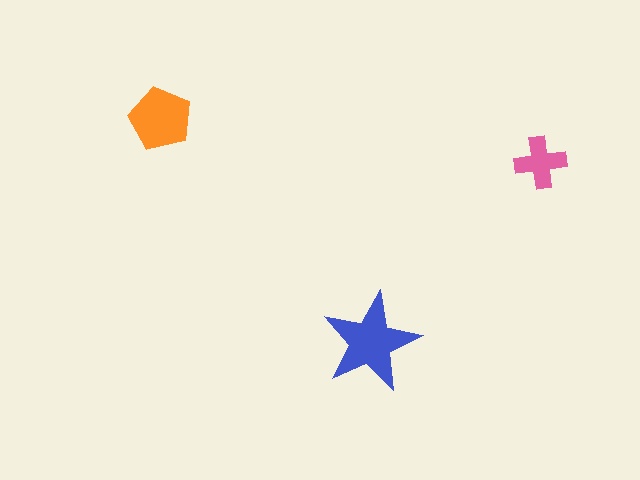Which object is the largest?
The blue star.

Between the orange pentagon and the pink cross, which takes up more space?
The orange pentagon.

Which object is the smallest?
The pink cross.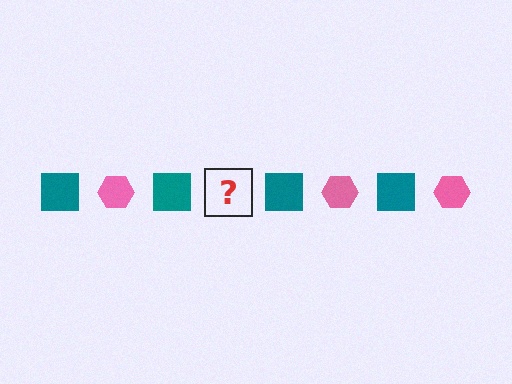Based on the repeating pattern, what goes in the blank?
The blank should be a pink hexagon.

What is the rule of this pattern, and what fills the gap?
The rule is that the pattern alternates between teal square and pink hexagon. The gap should be filled with a pink hexagon.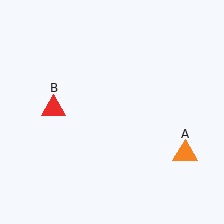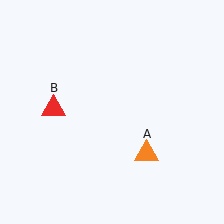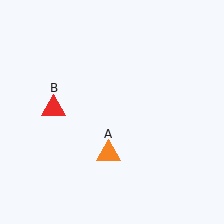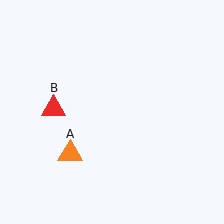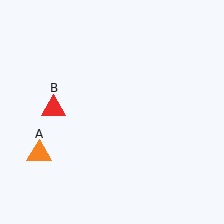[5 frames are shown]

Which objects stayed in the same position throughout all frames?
Red triangle (object B) remained stationary.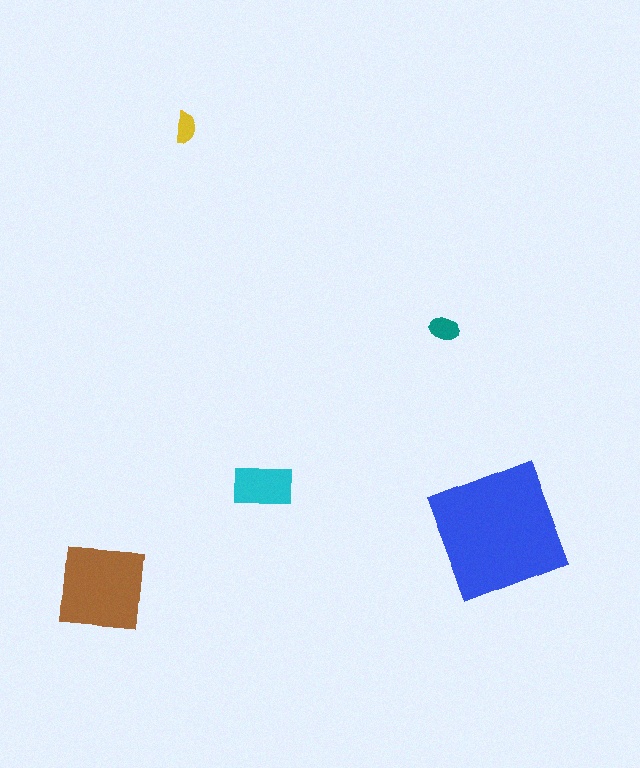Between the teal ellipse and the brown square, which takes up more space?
The brown square.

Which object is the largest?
The blue square.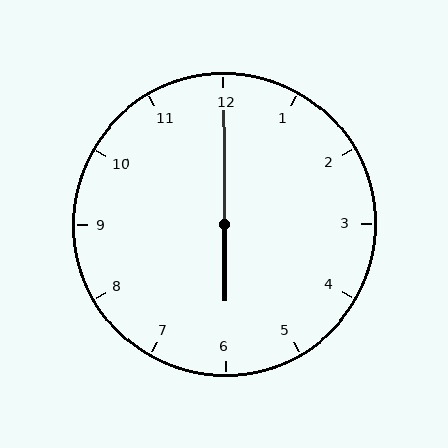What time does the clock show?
6:00.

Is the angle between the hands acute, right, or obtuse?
It is obtuse.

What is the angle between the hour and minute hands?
Approximately 180 degrees.